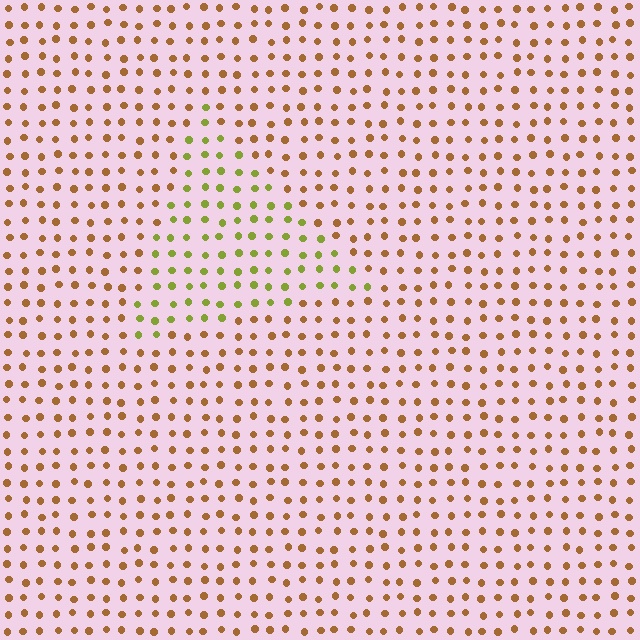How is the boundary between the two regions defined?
The boundary is defined purely by a slight shift in hue (about 48 degrees). Spacing, size, and orientation are identical on both sides.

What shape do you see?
I see a triangle.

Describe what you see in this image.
The image is filled with small brown elements in a uniform arrangement. A triangle-shaped region is visible where the elements are tinted to a slightly different hue, forming a subtle color boundary.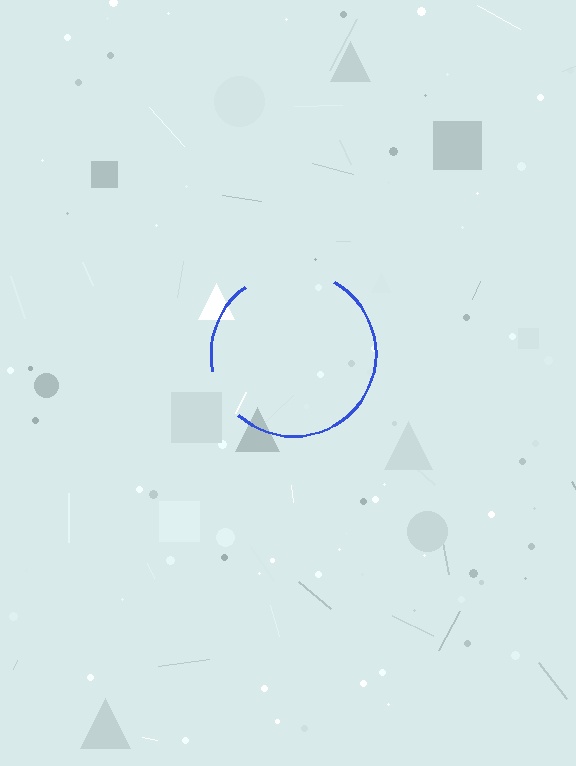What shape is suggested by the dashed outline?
The dashed outline suggests a circle.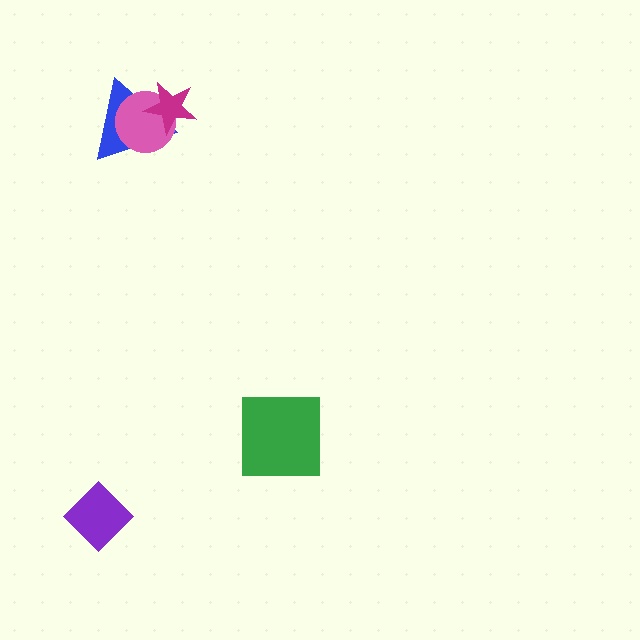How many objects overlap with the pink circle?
2 objects overlap with the pink circle.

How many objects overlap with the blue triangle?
2 objects overlap with the blue triangle.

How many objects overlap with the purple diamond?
0 objects overlap with the purple diamond.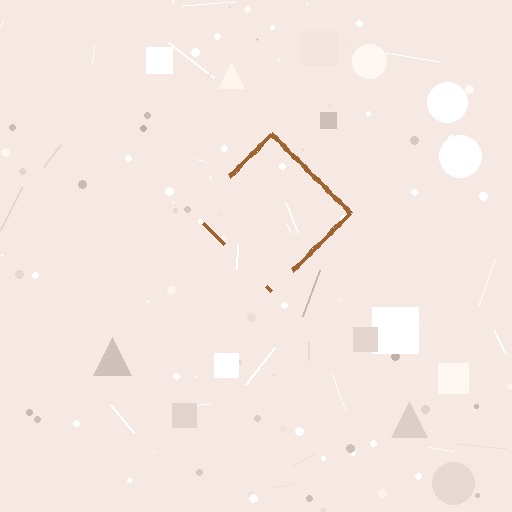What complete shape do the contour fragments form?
The contour fragments form a diamond.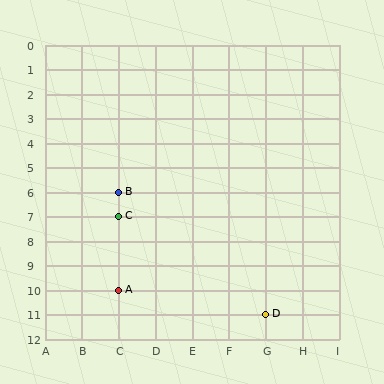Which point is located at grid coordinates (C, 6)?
Point B is at (C, 6).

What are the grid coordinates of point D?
Point D is at grid coordinates (G, 11).